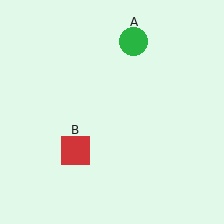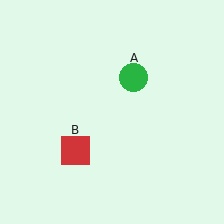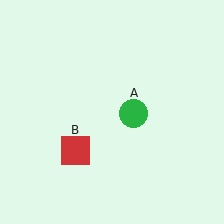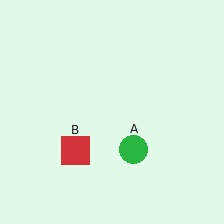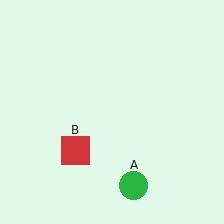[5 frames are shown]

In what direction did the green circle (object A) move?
The green circle (object A) moved down.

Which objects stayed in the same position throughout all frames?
Red square (object B) remained stationary.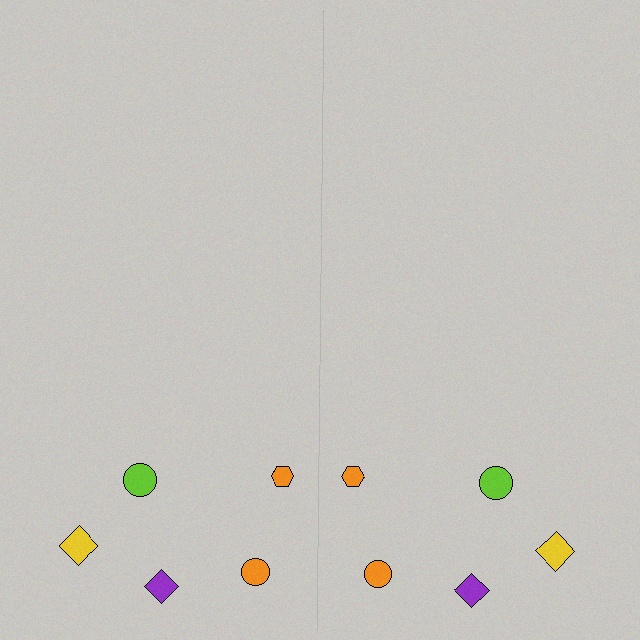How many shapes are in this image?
There are 10 shapes in this image.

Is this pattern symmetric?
Yes, this pattern has bilateral (reflection) symmetry.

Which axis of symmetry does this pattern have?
The pattern has a vertical axis of symmetry running through the center of the image.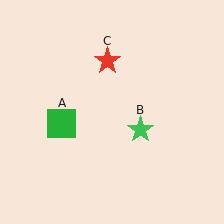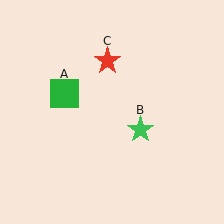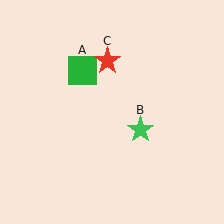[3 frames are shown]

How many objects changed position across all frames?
1 object changed position: green square (object A).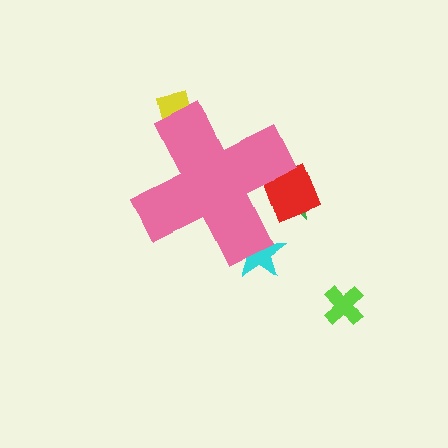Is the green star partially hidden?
Yes, the green star is partially hidden behind the pink cross.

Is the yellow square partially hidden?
Yes, the yellow square is partially hidden behind the pink cross.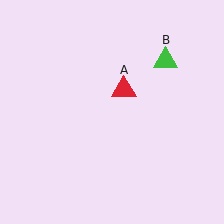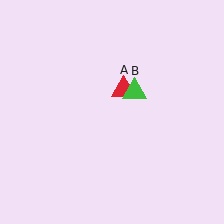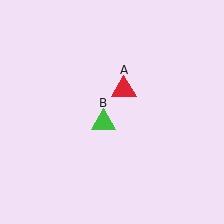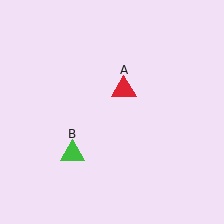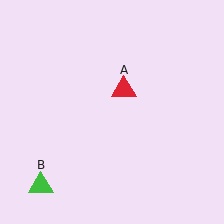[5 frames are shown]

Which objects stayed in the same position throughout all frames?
Red triangle (object A) remained stationary.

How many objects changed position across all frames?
1 object changed position: green triangle (object B).